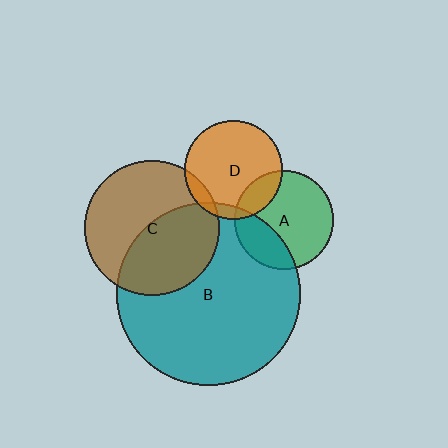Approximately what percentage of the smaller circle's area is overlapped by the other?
Approximately 30%.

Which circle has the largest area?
Circle B (teal).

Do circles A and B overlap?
Yes.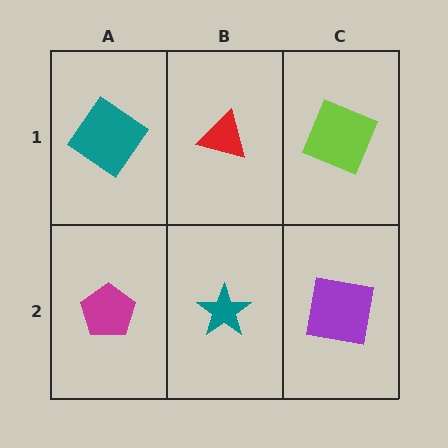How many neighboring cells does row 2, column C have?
2.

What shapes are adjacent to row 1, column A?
A magenta pentagon (row 2, column A), a red triangle (row 1, column B).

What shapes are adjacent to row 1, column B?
A teal star (row 2, column B), a teal diamond (row 1, column A), a lime square (row 1, column C).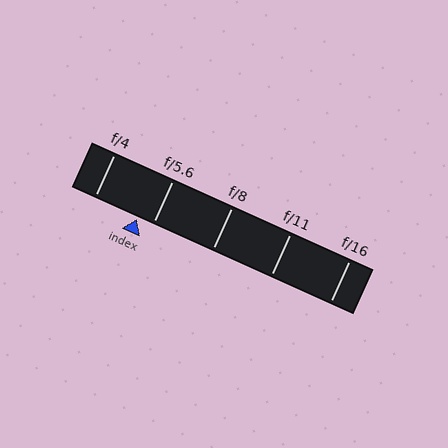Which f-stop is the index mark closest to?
The index mark is closest to f/5.6.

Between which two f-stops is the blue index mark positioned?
The index mark is between f/4 and f/5.6.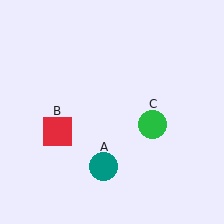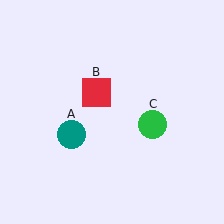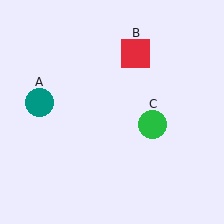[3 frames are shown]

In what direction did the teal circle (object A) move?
The teal circle (object A) moved up and to the left.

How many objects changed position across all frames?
2 objects changed position: teal circle (object A), red square (object B).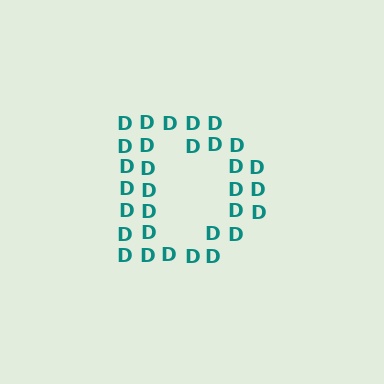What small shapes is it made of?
It is made of small letter D's.